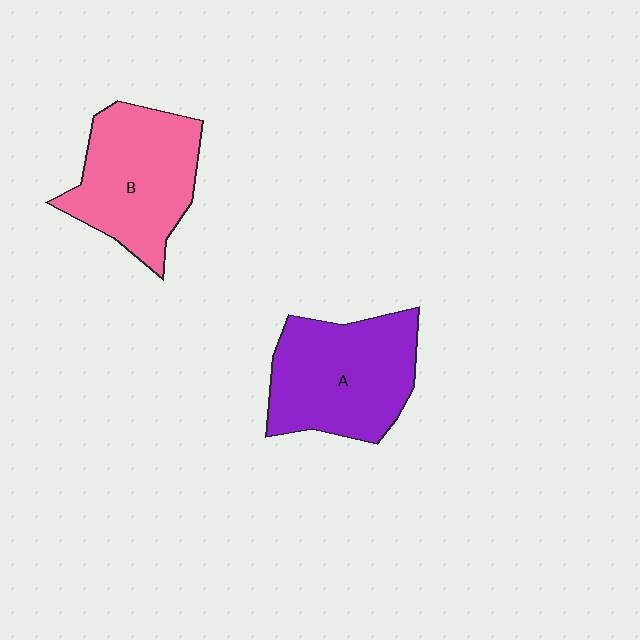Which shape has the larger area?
Shape A (purple).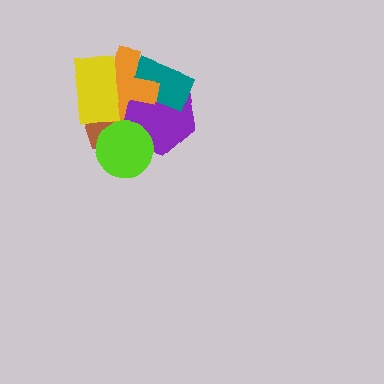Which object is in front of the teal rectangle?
The orange cross is in front of the teal rectangle.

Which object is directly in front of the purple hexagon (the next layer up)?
The teal rectangle is directly in front of the purple hexagon.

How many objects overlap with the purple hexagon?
5 objects overlap with the purple hexagon.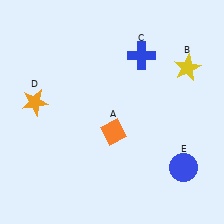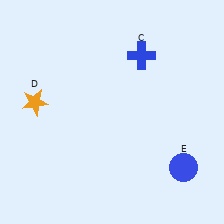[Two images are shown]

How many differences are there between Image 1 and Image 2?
There are 2 differences between the two images.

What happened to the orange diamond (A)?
The orange diamond (A) was removed in Image 2. It was in the bottom-right area of Image 1.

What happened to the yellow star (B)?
The yellow star (B) was removed in Image 2. It was in the top-right area of Image 1.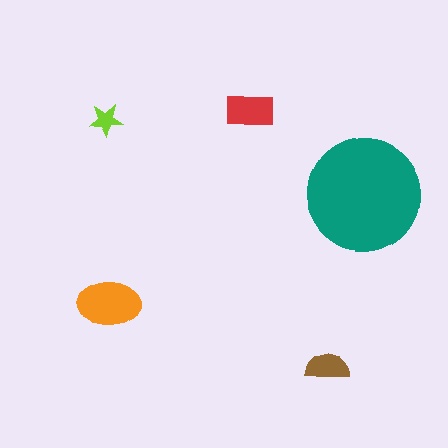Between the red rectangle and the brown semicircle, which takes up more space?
The red rectangle.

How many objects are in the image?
There are 5 objects in the image.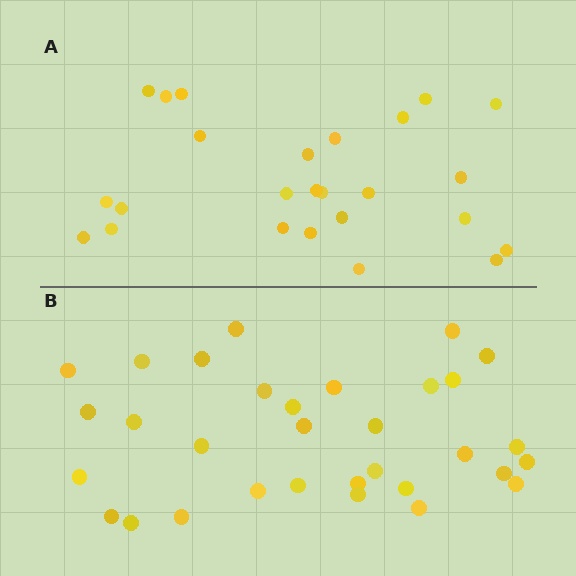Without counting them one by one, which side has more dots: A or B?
Region B (the bottom region) has more dots.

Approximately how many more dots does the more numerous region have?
Region B has roughly 8 or so more dots than region A.